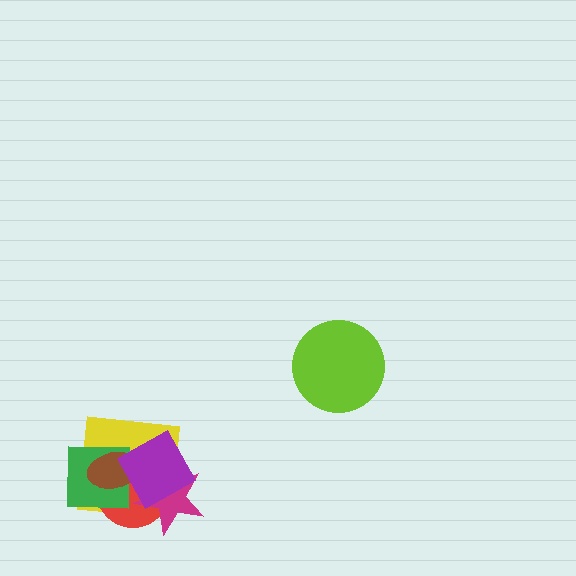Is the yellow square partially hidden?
Yes, it is partially covered by another shape.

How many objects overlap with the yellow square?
5 objects overlap with the yellow square.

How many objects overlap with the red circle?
5 objects overlap with the red circle.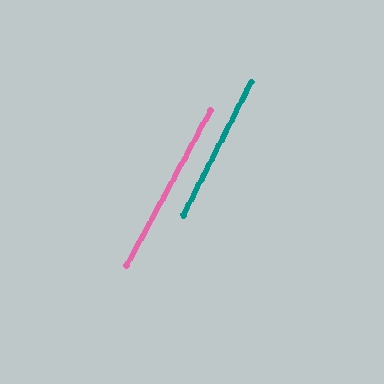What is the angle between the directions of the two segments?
Approximately 1 degree.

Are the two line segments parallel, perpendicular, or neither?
Parallel — their directions differ by only 1.3°.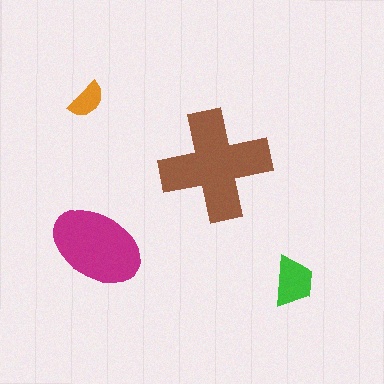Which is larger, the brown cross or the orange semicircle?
The brown cross.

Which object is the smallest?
The orange semicircle.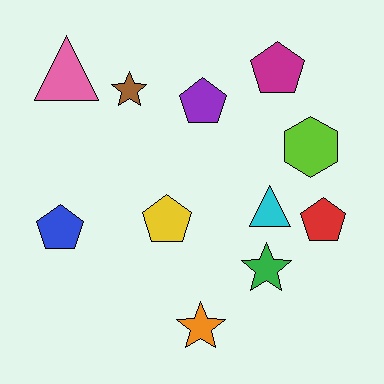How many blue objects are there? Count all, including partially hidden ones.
There is 1 blue object.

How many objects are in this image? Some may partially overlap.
There are 11 objects.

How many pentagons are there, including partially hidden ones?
There are 5 pentagons.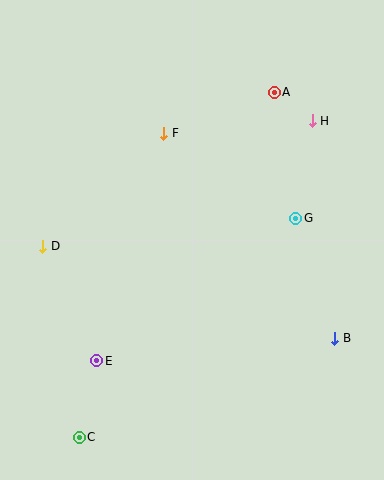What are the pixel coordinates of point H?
Point H is at (312, 121).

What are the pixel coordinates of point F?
Point F is at (164, 133).